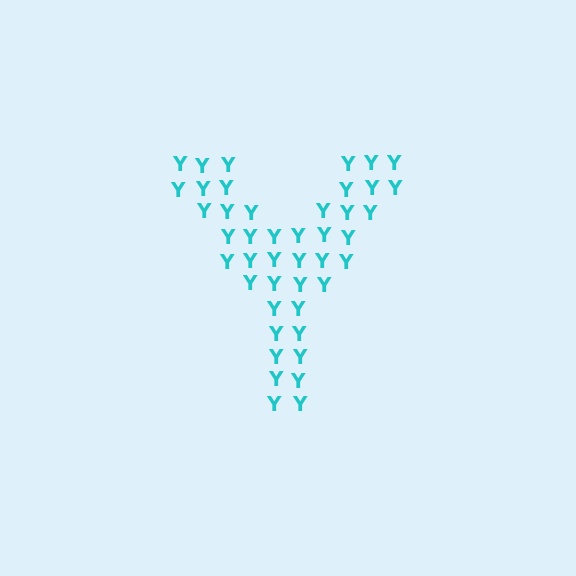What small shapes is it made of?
It is made of small letter Y's.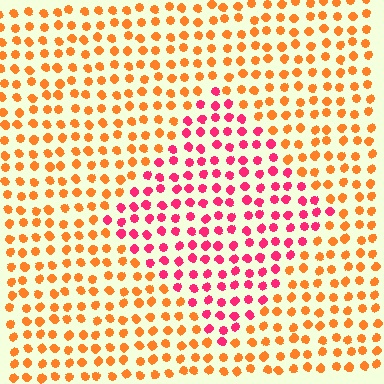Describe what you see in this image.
The image is filled with small orange elements in a uniform arrangement. A diamond-shaped region is visible where the elements are tinted to a slightly different hue, forming a subtle color boundary.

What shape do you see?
I see a diamond.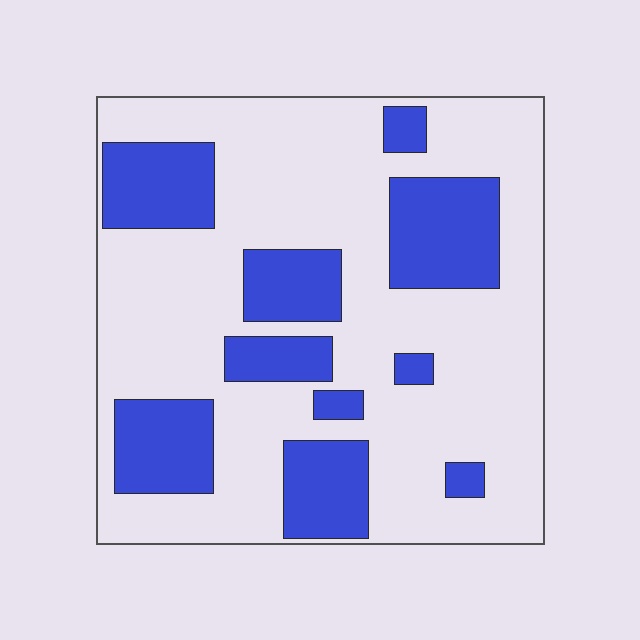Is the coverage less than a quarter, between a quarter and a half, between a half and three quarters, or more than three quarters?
Between a quarter and a half.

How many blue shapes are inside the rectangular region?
10.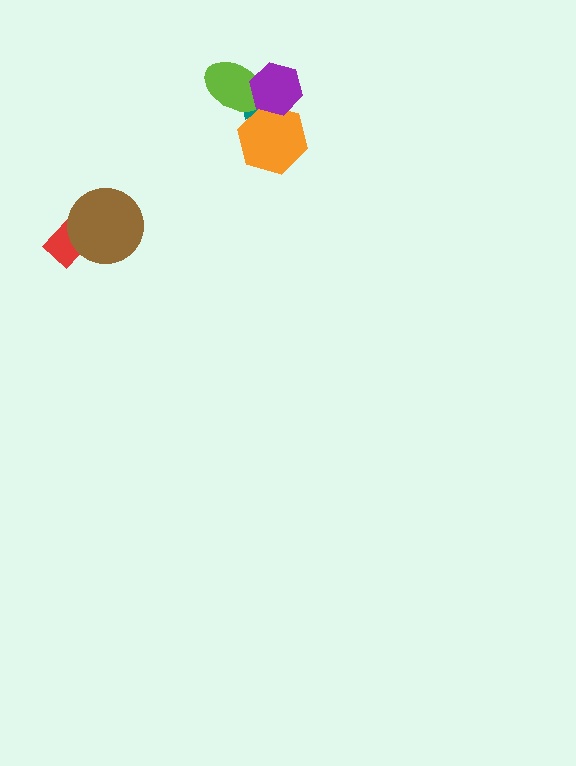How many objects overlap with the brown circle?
1 object overlaps with the brown circle.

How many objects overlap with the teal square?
3 objects overlap with the teal square.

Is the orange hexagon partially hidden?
Yes, it is partially covered by another shape.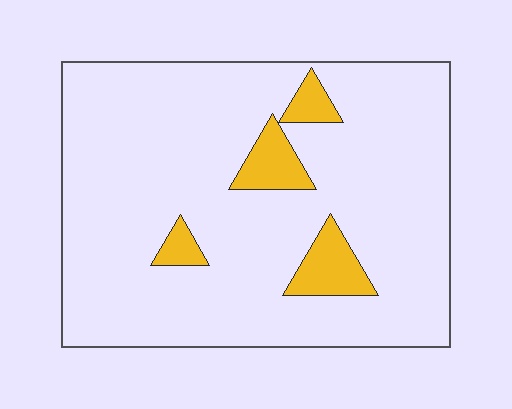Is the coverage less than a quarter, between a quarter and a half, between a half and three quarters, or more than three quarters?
Less than a quarter.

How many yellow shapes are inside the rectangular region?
4.